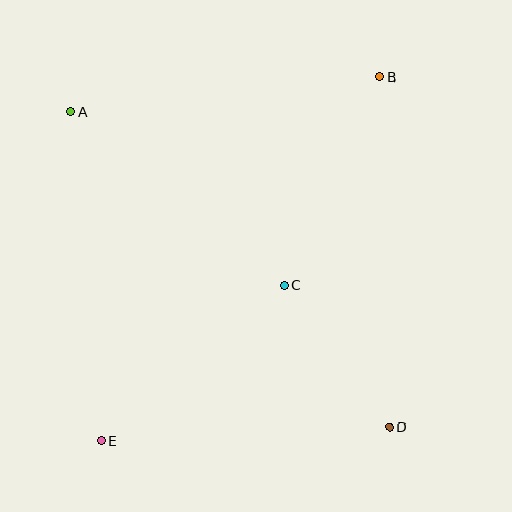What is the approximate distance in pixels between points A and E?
The distance between A and E is approximately 331 pixels.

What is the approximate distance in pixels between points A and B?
The distance between A and B is approximately 311 pixels.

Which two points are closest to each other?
Points C and D are closest to each other.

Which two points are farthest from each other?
Points B and E are farthest from each other.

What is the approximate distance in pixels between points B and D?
The distance between B and D is approximately 350 pixels.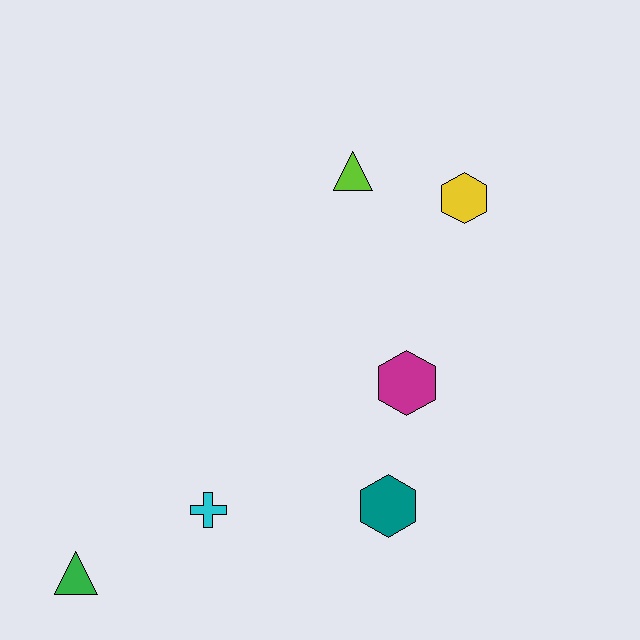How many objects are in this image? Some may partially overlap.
There are 6 objects.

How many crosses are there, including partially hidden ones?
There is 1 cross.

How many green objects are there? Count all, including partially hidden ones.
There is 1 green object.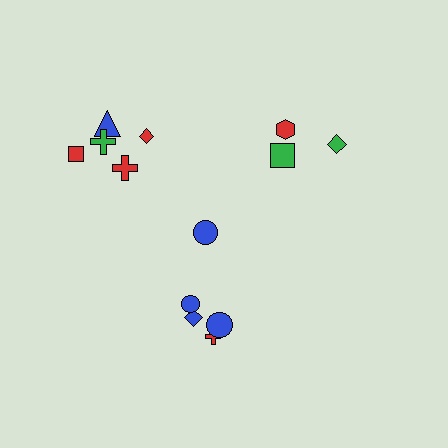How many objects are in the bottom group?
There are 5 objects.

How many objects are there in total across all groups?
There are 13 objects.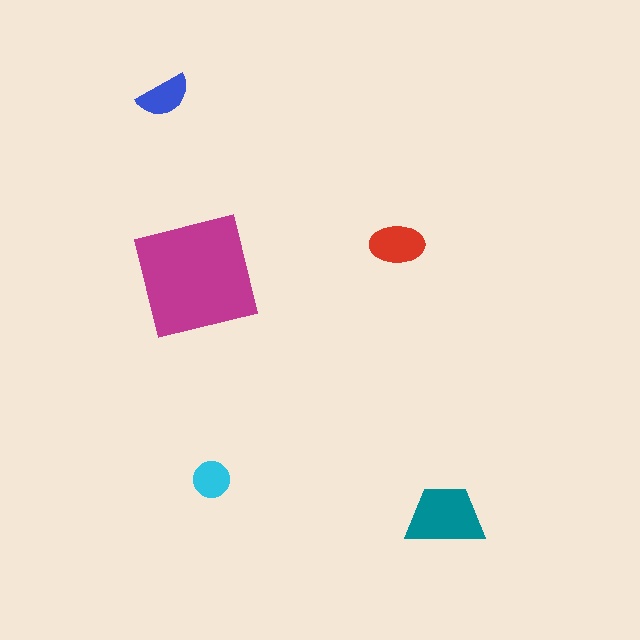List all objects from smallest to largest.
The cyan circle, the blue semicircle, the red ellipse, the teal trapezoid, the magenta square.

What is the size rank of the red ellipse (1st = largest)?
3rd.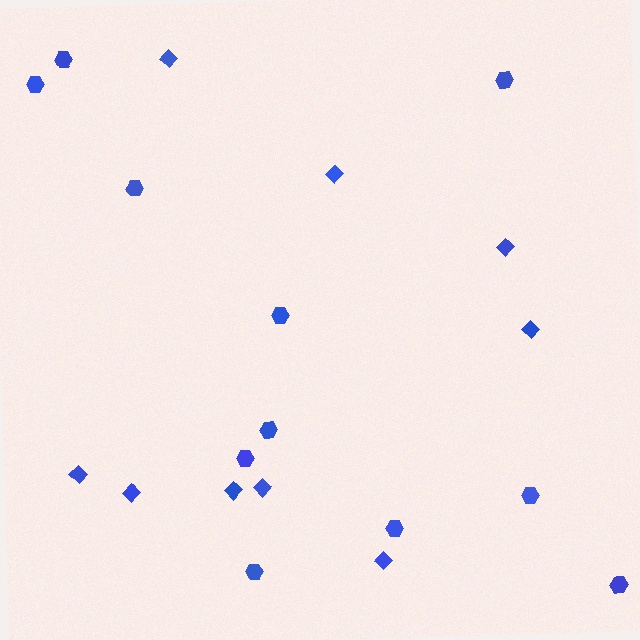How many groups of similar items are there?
There are 2 groups: one group of hexagons (11) and one group of diamonds (9).